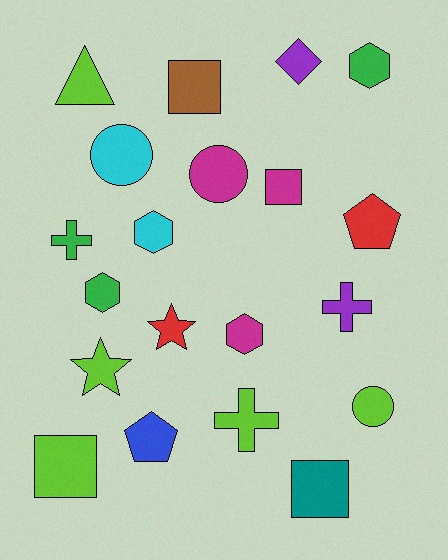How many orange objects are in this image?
There are no orange objects.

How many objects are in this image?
There are 20 objects.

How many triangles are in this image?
There is 1 triangle.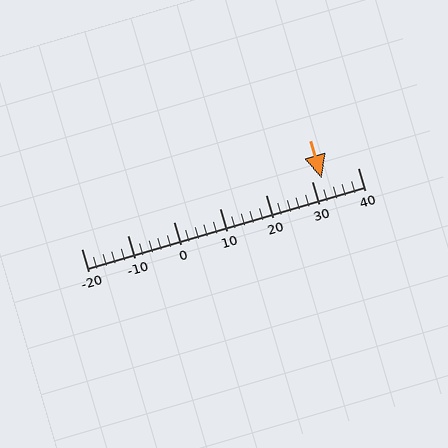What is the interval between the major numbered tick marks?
The major tick marks are spaced 10 units apart.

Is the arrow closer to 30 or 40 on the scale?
The arrow is closer to 30.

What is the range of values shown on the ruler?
The ruler shows values from -20 to 40.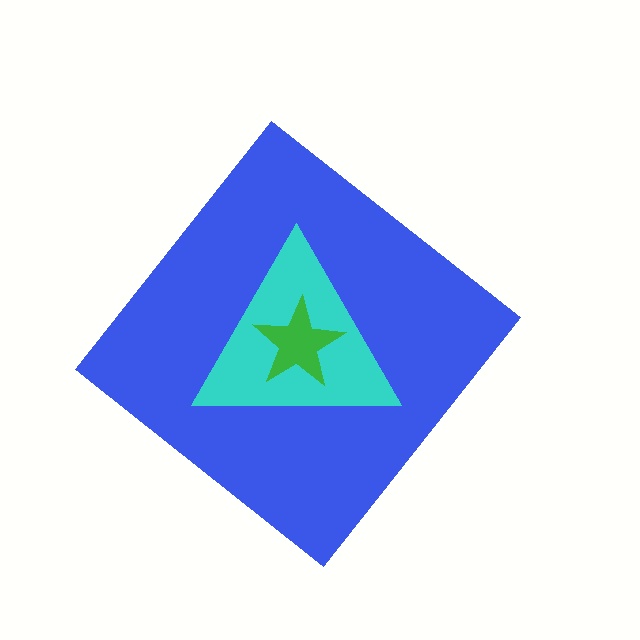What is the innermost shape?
The green star.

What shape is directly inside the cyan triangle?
The green star.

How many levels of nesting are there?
3.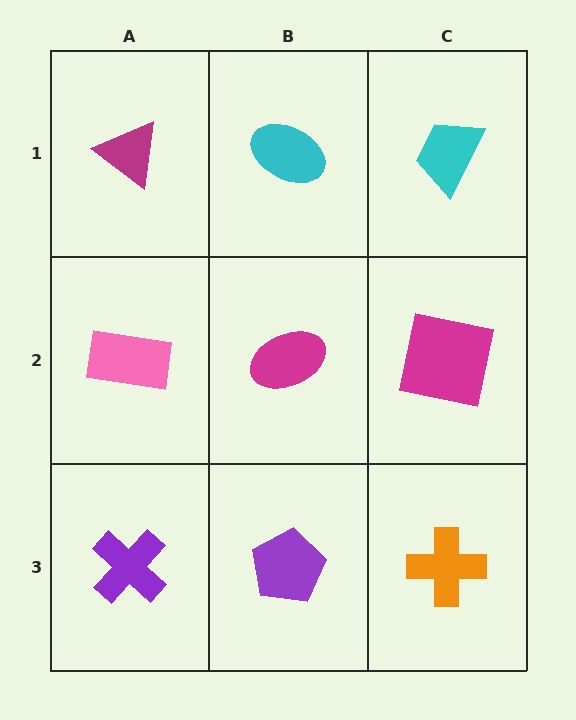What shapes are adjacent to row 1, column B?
A magenta ellipse (row 2, column B), a magenta triangle (row 1, column A), a cyan trapezoid (row 1, column C).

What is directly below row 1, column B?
A magenta ellipse.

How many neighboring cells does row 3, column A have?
2.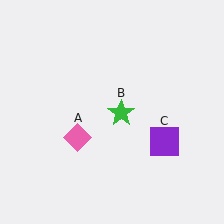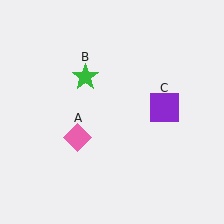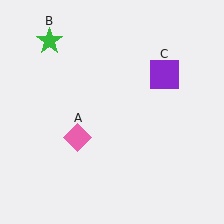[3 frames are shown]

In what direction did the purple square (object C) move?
The purple square (object C) moved up.